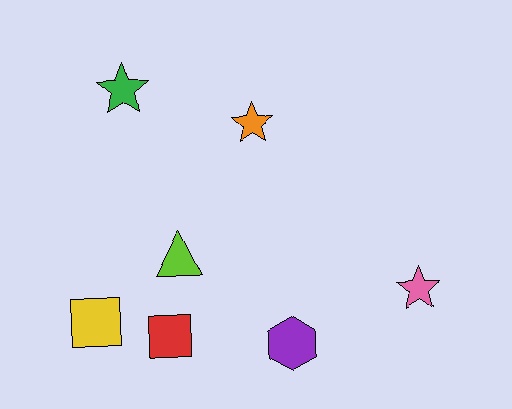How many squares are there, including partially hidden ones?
There are 2 squares.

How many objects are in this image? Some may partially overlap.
There are 7 objects.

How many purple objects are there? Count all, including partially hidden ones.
There is 1 purple object.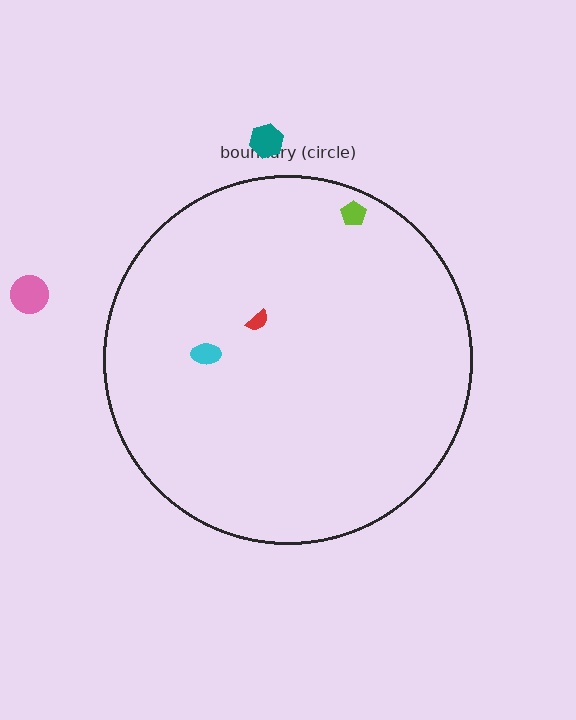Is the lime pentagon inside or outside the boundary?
Inside.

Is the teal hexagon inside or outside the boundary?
Outside.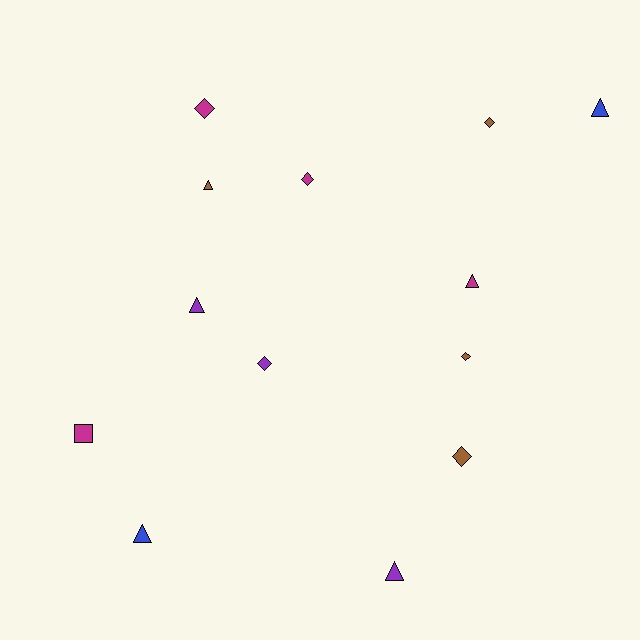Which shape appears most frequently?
Triangle, with 6 objects.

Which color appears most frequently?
Magenta, with 4 objects.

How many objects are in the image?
There are 13 objects.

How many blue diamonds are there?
There are no blue diamonds.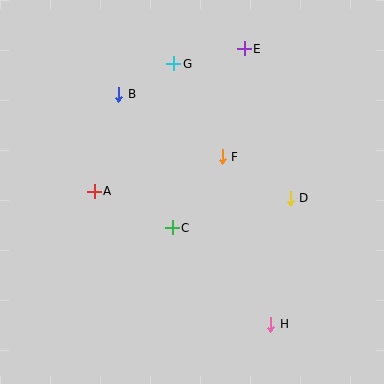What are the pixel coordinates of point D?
Point D is at (290, 198).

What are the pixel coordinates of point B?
Point B is at (119, 94).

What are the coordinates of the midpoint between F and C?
The midpoint between F and C is at (197, 192).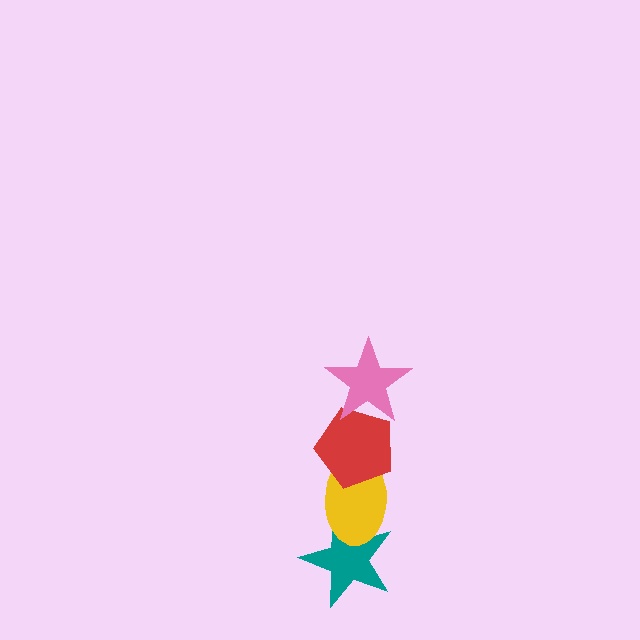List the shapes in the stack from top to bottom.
From top to bottom: the pink star, the red pentagon, the yellow ellipse, the teal star.